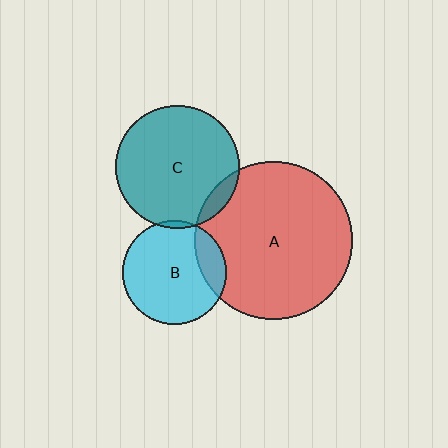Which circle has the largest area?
Circle A (red).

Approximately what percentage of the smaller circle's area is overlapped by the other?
Approximately 10%.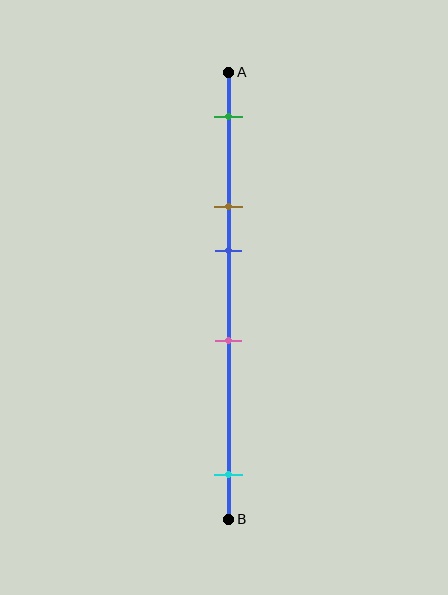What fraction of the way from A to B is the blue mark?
The blue mark is approximately 40% (0.4) of the way from A to B.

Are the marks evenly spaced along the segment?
No, the marks are not evenly spaced.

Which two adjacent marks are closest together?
The brown and blue marks are the closest adjacent pair.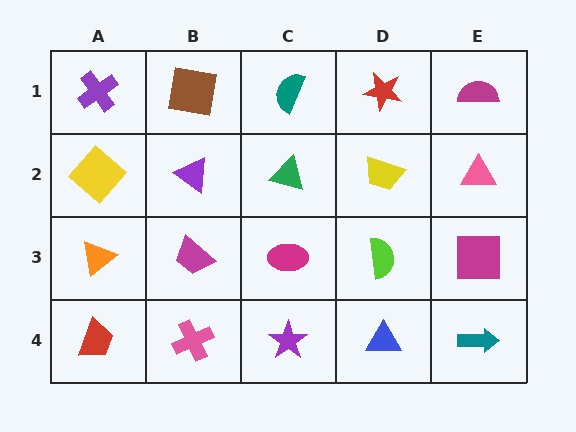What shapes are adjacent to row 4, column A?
An orange triangle (row 3, column A), a pink cross (row 4, column B).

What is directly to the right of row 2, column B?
A green triangle.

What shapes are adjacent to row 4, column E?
A magenta square (row 3, column E), a blue triangle (row 4, column D).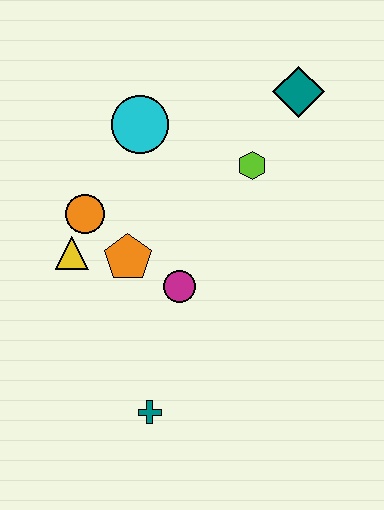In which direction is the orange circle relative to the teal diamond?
The orange circle is to the left of the teal diamond.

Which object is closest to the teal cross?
The magenta circle is closest to the teal cross.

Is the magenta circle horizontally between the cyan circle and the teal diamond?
Yes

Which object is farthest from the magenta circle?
The teal diamond is farthest from the magenta circle.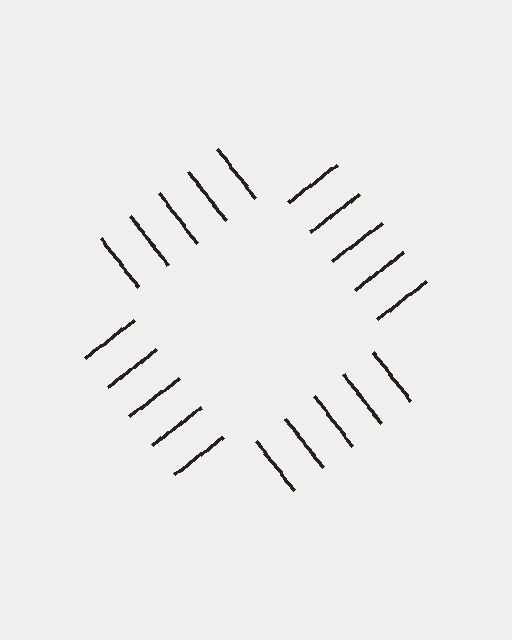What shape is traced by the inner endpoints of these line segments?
An illusory square — the line segments terminate on its edges but no continuous stroke is drawn.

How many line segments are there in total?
20 — 5 along each of the 4 edges.